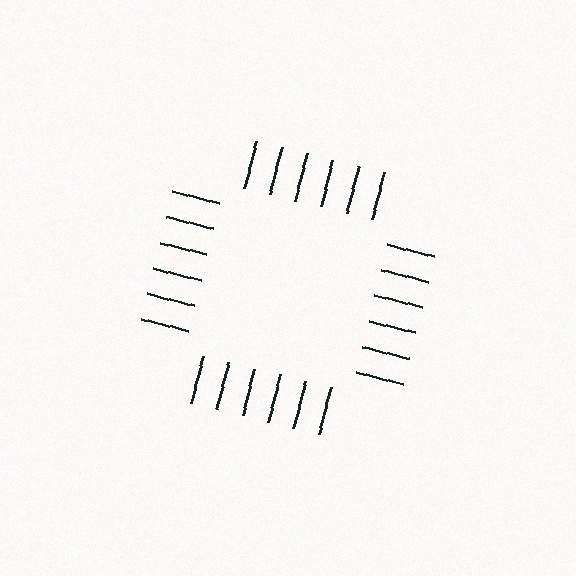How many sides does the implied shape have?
4 sides — the line-ends trace a square.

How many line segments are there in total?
24 — 6 along each of the 4 edges.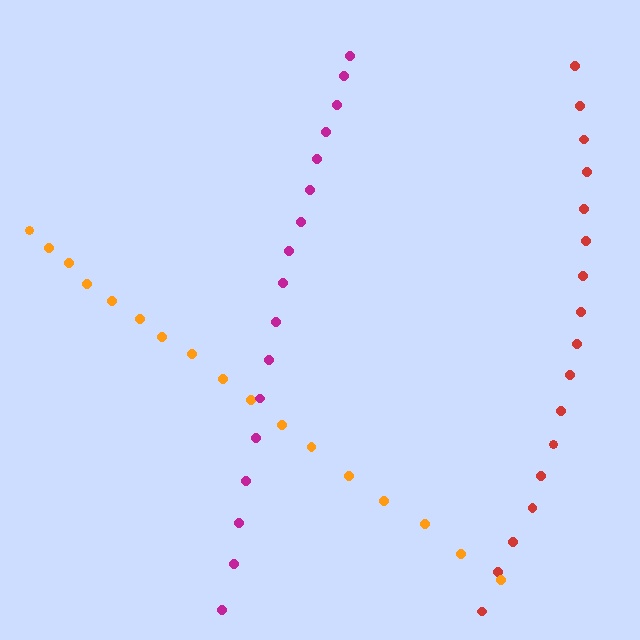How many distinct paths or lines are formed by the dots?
There are 3 distinct paths.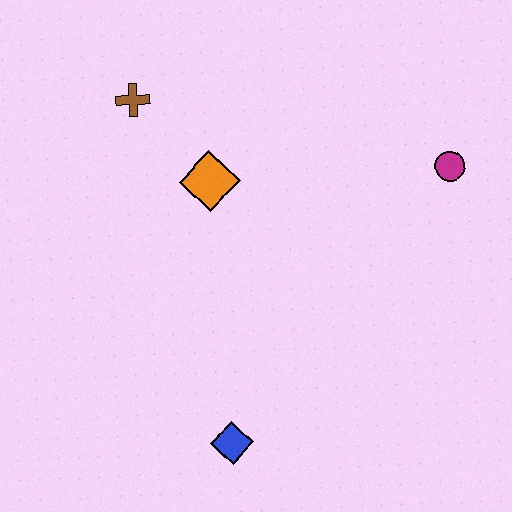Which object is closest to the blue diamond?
The orange diamond is closest to the blue diamond.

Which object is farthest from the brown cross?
The blue diamond is farthest from the brown cross.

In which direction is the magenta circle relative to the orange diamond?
The magenta circle is to the right of the orange diamond.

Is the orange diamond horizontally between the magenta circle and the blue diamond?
No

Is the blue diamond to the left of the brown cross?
No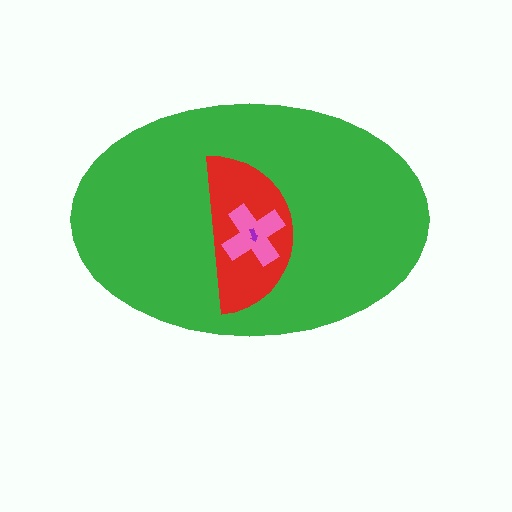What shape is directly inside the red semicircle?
The pink cross.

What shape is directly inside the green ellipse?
The red semicircle.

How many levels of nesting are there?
4.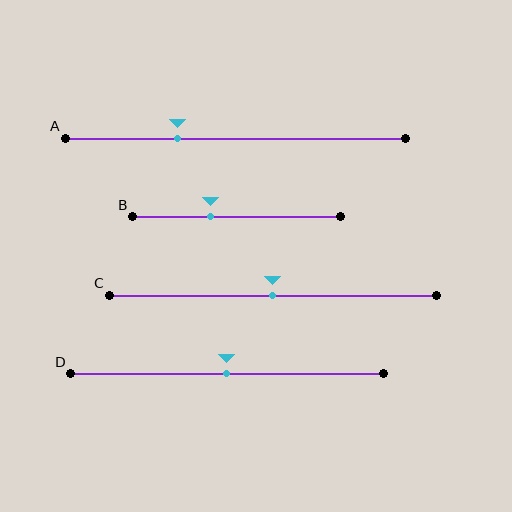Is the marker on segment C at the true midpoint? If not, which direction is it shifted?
Yes, the marker on segment C is at the true midpoint.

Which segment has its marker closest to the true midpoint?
Segment C has its marker closest to the true midpoint.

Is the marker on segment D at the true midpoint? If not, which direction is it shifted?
Yes, the marker on segment D is at the true midpoint.